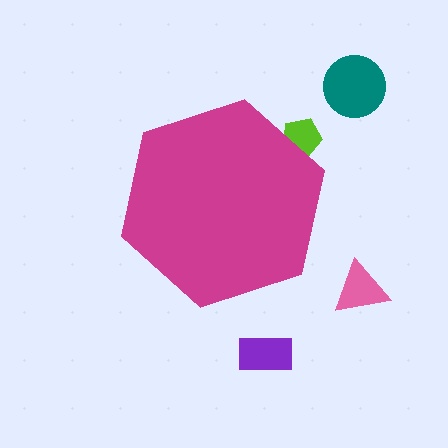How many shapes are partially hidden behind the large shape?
1 shape is partially hidden.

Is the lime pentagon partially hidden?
Yes, the lime pentagon is partially hidden behind the magenta hexagon.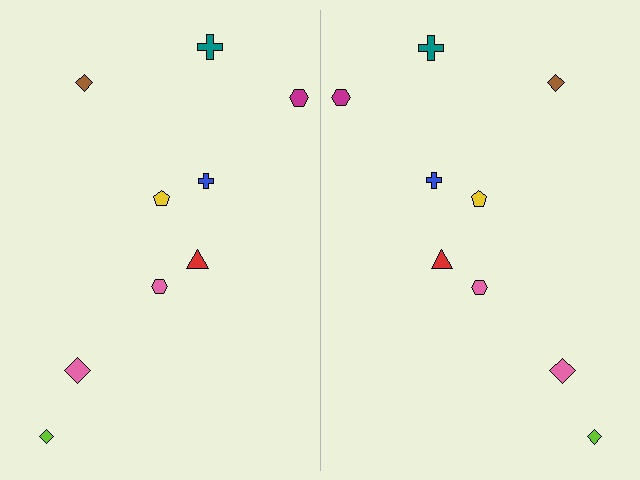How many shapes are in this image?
There are 18 shapes in this image.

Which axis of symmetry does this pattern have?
The pattern has a vertical axis of symmetry running through the center of the image.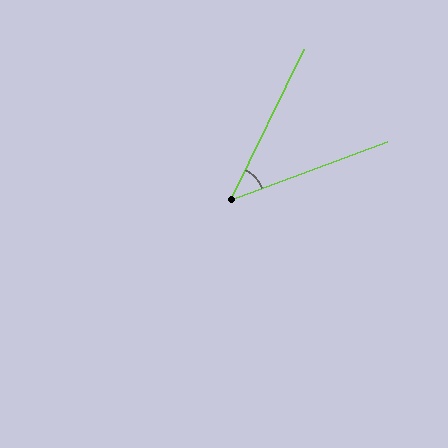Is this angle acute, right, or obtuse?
It is acute.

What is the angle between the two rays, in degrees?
Approximately 44 degrees.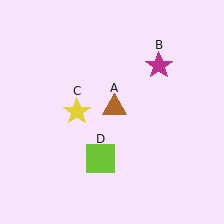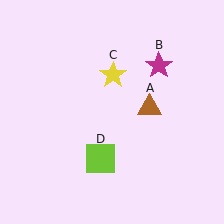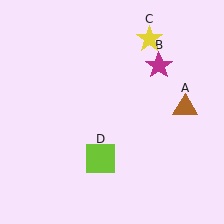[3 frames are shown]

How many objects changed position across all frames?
2 objects changed position: brown triangle (object A), yellow star (object C).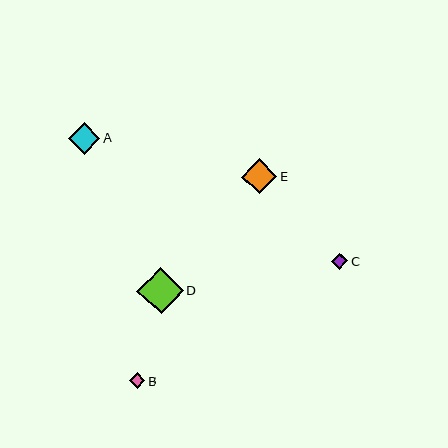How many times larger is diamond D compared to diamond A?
Diamond D is approximately 1.5 times the size of diamond A.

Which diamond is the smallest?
Diamond B is the smallest with a size of approximately 16 pixels.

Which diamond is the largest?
Diamond D is the largest with a size of approximately 47 pixels.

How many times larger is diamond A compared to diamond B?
Diamond A is approximately 2.0 times the size of diamond B.